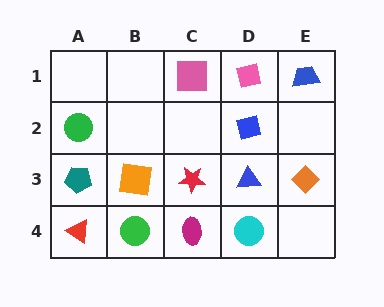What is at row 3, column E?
An orange diamond.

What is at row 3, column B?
An orange square.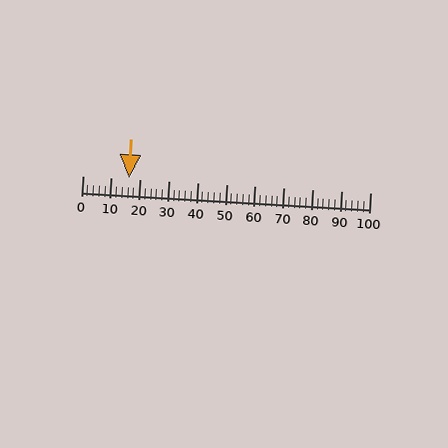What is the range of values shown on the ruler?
The ruler shows values from 0 to 100.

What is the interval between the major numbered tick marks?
The major tick marks are spaced 10 units apart.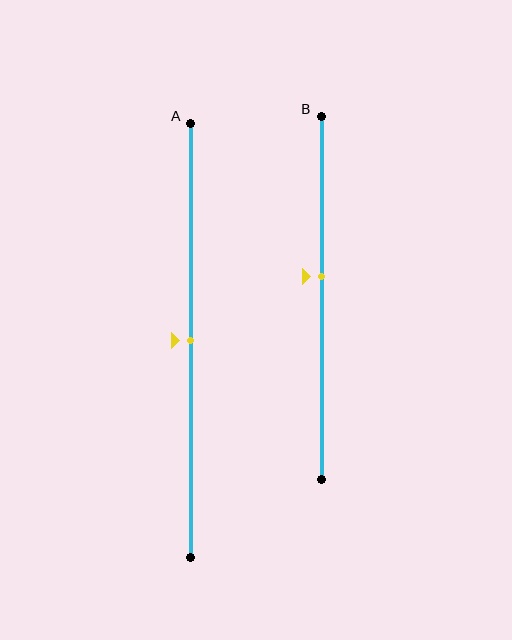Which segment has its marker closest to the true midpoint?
Segment A has its marker closest to the true midpoint.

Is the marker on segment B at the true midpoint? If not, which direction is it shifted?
No, the marker on segment B is shifted upward by about 6% of the segment length.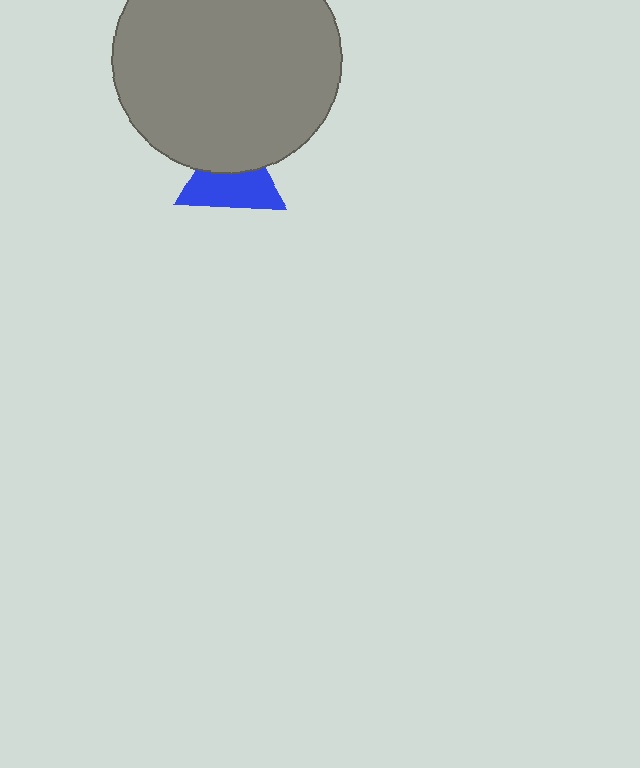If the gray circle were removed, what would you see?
You would see the complete blue triangle.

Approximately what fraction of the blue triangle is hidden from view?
Roughly 42% of the blue triangle is hidden behind the gray circle.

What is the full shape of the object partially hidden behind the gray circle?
The partially hidden object is a blue triangle.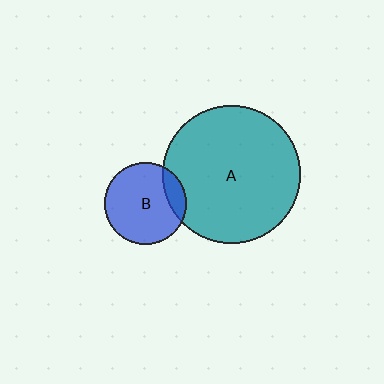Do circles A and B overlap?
Yes.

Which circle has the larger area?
Circle A (teal).